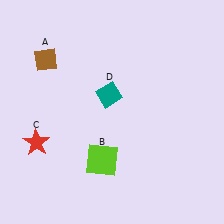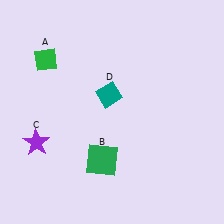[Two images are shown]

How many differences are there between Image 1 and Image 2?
There are 3 differences between the two images.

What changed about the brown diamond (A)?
In Image 1, A is brown. In Image 2, it changed to green.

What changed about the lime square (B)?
In Image 1, B is lime. In Image 2, it changed to green.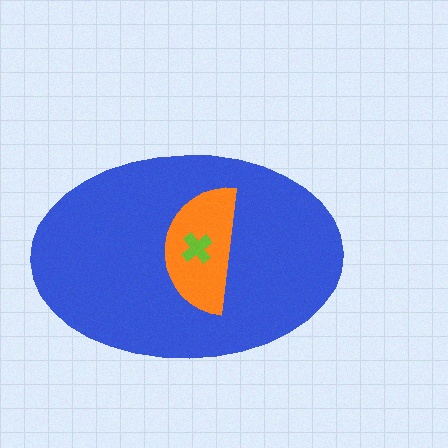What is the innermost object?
The lime cross.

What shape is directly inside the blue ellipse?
The orange semicircle.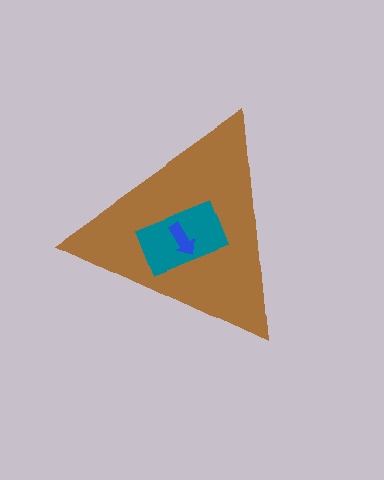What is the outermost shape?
The brown triangle.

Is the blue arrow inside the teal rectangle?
Yes.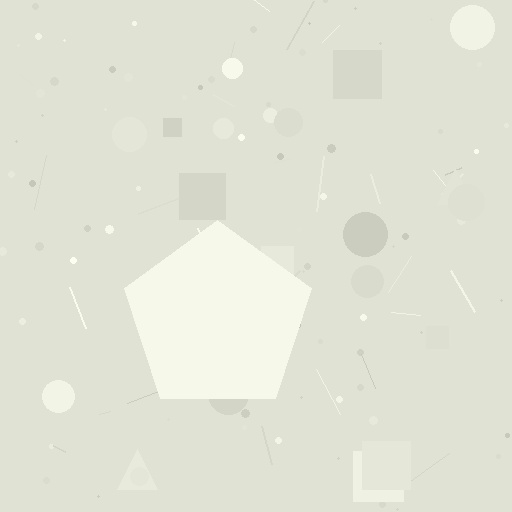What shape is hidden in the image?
A pentagon is hidden in the image.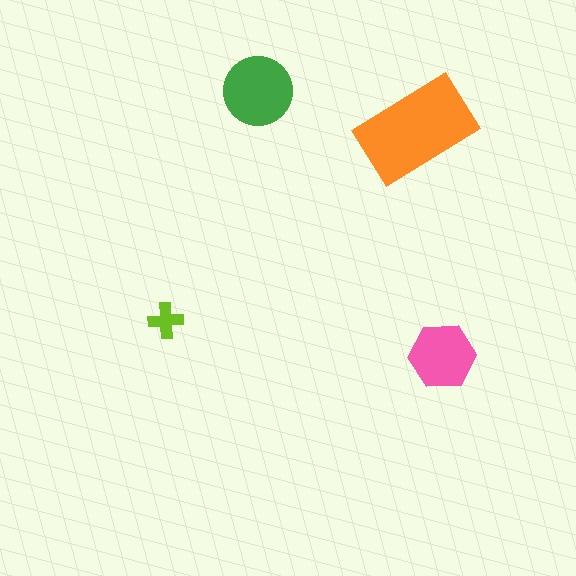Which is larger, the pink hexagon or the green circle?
The green circle.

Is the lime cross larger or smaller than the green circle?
Smaller.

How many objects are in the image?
There are 4 objects in the image.